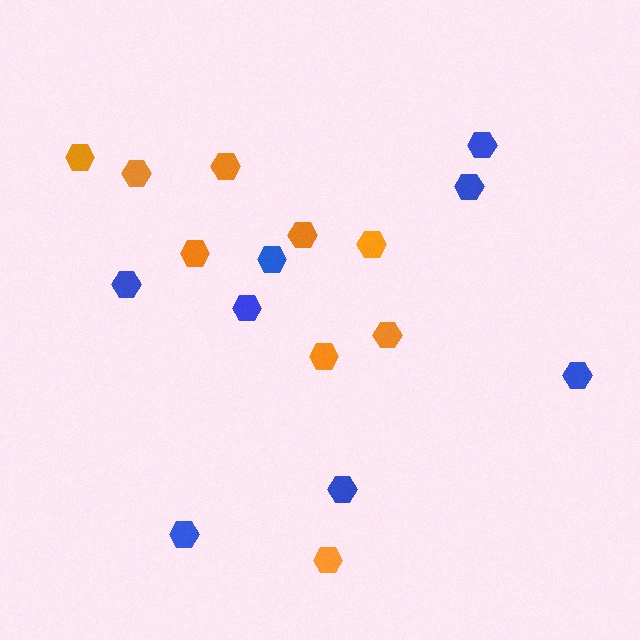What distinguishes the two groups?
There are 2 groups: one group of orange hexagons (9) and one group of blue hexagons (8).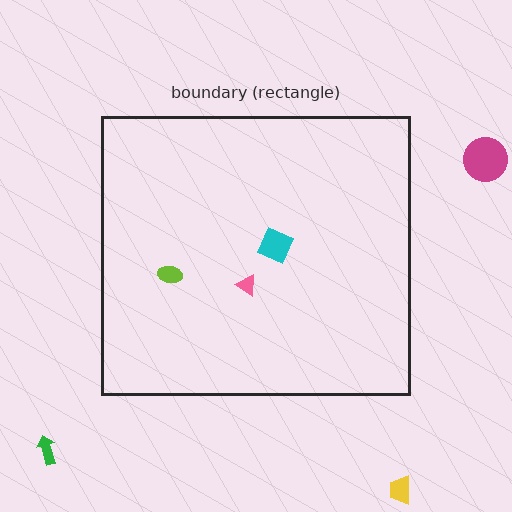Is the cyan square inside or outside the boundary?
Inside.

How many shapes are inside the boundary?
3 inside, 3 outside.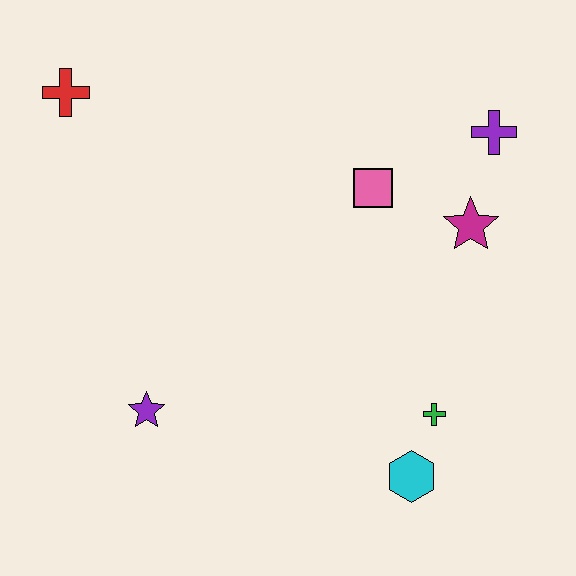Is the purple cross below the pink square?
No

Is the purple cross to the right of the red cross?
Yes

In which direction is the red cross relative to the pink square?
The red cross is to the left of the pink square.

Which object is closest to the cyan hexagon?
The green cross is closest to the cyan hexagon.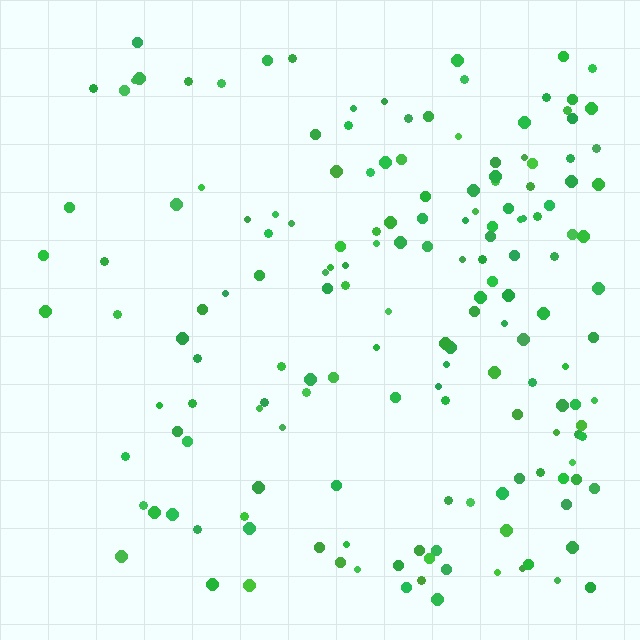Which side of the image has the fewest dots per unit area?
The left.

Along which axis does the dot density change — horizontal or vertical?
Horizontal.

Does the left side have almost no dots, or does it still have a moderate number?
Still a moderate number, just noticeably fewer than the right.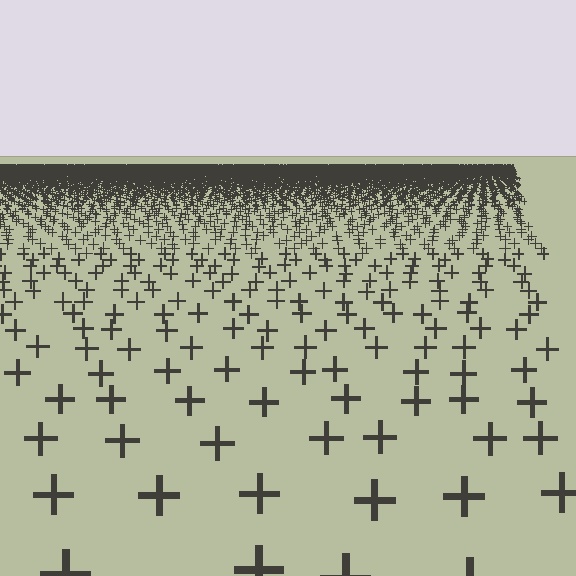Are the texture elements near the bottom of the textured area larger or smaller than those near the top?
Larger. Near the bottom, elements are closer to the viewer and appear at a bigger on-screen size.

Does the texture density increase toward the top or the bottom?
Density increases toward the top.